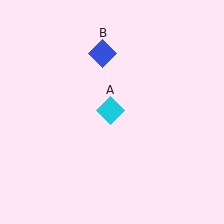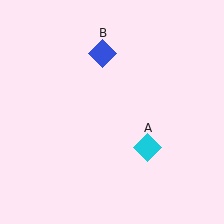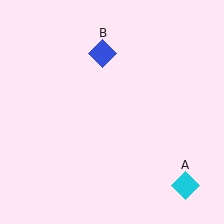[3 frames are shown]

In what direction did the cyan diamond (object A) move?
The cyan diamond (object A) moved down and to the right.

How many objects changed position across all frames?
1 object changed position: cyan diamond (object A).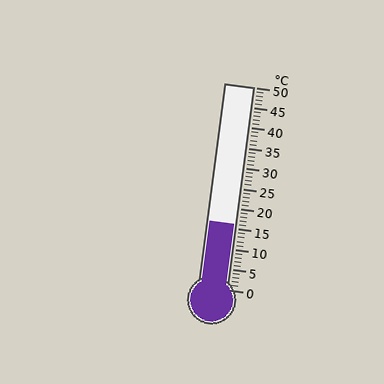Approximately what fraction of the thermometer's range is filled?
The thermometer is filled to approximately 30% of its range.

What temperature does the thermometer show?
The thermometer shows approximately 16°C.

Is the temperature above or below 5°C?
The temperature is above 5°C.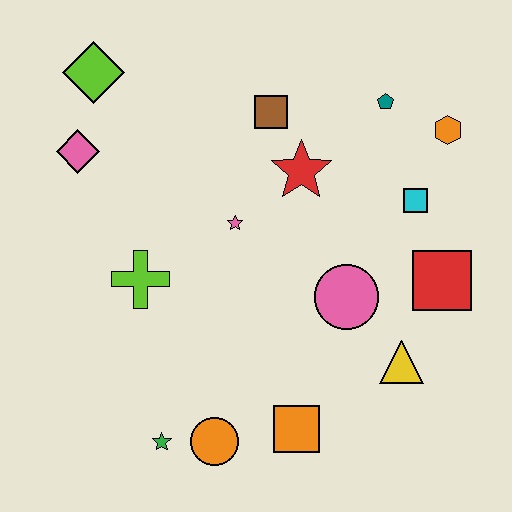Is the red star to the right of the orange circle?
Yes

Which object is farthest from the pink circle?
The lime diamond is farthest from the pink circle.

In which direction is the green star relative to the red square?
The green star is to the left of the red square.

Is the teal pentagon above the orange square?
Yes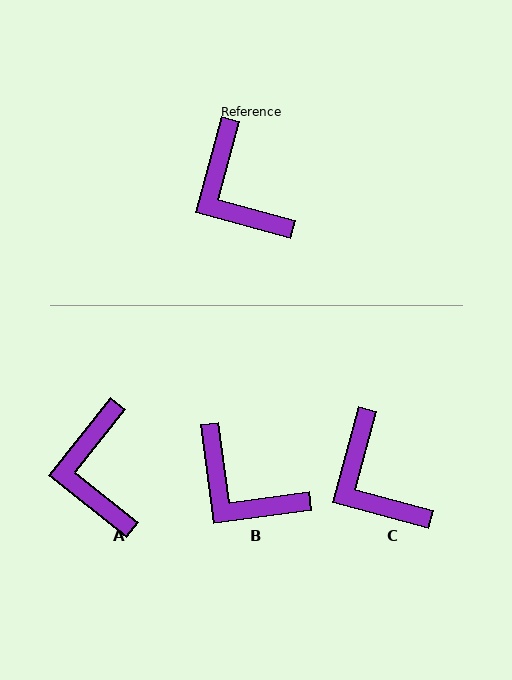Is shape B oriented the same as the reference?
No, it is off by about 23 degrees.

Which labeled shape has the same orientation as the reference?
C.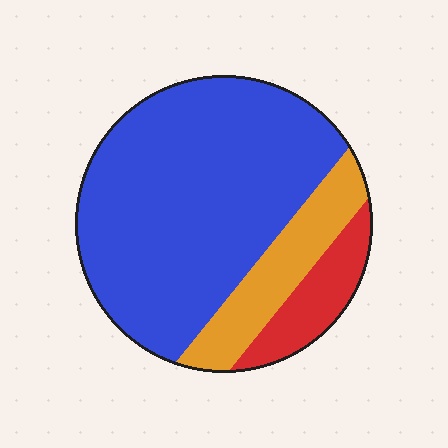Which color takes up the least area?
Red, at roughly 10%.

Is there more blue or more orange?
Blue.